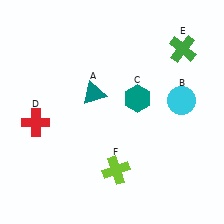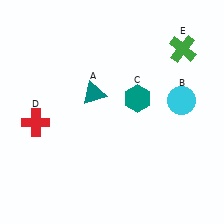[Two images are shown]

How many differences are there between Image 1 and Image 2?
There is 1 difference between the two images.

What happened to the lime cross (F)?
The lime cross (F) was removed in Image 2. It was in the bottom-right area of Image 1.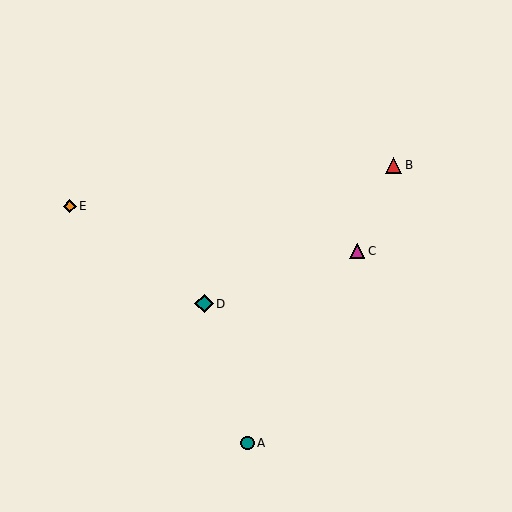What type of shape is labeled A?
Shape A is a teal circle.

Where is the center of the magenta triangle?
The center of the magenta triangle is at (357, 251).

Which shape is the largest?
The teal diamond (labeled D) is the largest.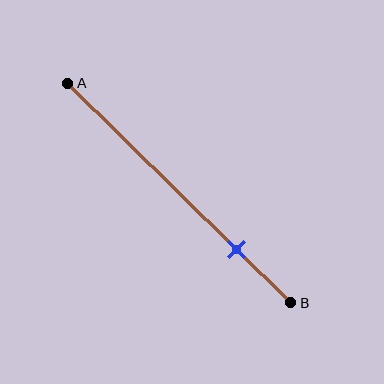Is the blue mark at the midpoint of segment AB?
No, the mark is at about 75% from A, not at the 50% midpoint.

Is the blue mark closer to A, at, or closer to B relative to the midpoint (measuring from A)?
The blue mark is closer to point B than the midpoint of segment AB.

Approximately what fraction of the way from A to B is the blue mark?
The blue mark is approximately 75% of the way from A to B.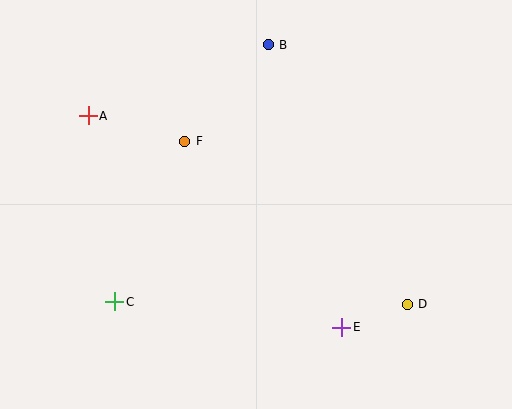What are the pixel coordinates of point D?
Point D is at (407, 304).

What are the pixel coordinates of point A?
Point A is at (88, 116).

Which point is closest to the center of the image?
Point F at (185, 141) is closest to the center.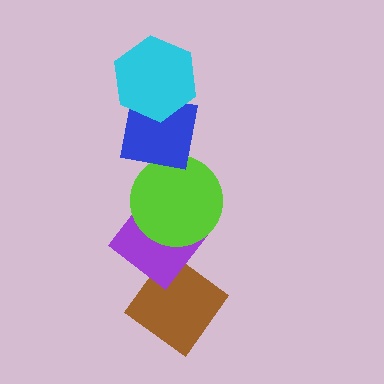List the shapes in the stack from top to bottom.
From top to bottom: the cyan hexagon, the blue square, the lime circle, the purple diamond, the brown diamond.